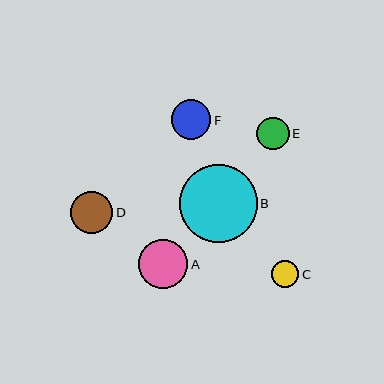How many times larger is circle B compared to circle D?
Circle B is approximately 1.9 times the size of circle D.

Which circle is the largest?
Circle B is the largest with a size of approximately 78 pixels.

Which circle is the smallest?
Circle C is the smallest with a size of approximately 27 pixels.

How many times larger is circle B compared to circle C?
Circle B is approximately 2.8 times the size of circle C.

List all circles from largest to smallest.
From largest to smallest: B, A, D, F, E, C.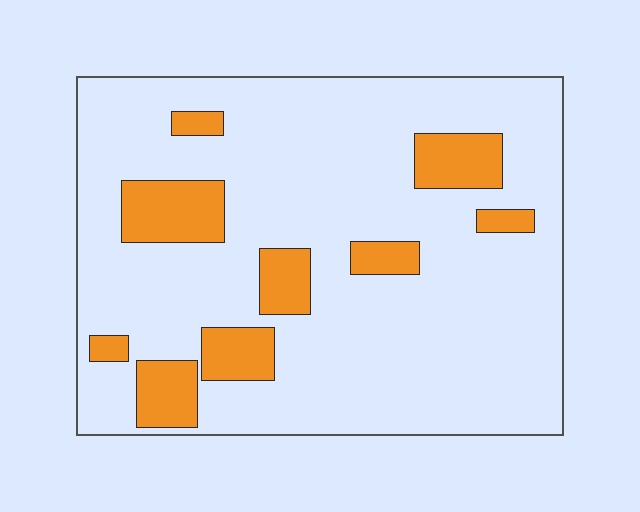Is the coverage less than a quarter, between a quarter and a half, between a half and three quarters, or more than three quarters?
Less than a quarter.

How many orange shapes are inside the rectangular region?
9.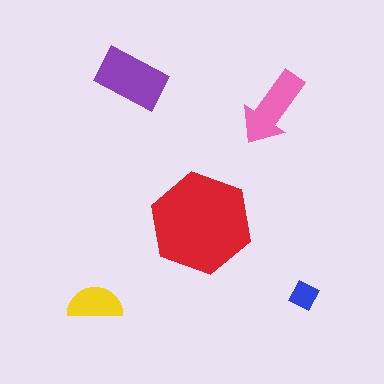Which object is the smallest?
The blue diamond.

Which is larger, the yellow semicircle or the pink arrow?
The pink arrow.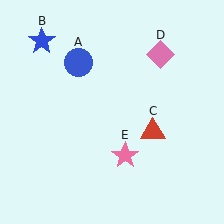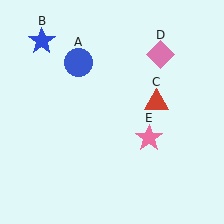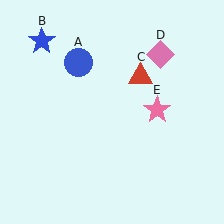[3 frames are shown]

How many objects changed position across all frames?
2 objects changed position: red triangle (object C), pink star (object E).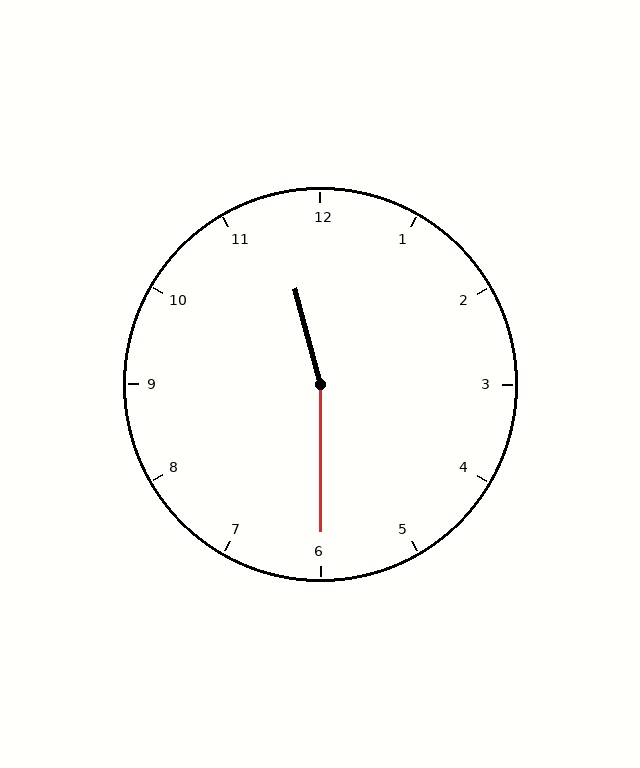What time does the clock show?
11:30.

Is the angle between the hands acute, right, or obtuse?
It is obtuse.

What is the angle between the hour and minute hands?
Approximately 165 degrees.